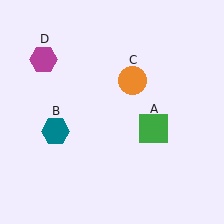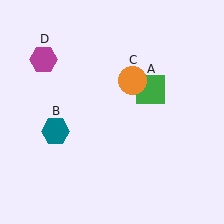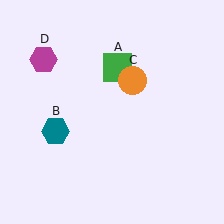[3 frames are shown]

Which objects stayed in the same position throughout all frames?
Teal hexagon (object B) and orange circle (object C) and magenta hexagon (object D) remained stationary.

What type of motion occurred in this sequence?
The green square (object A) rotated counterclockwise around the center of the scene.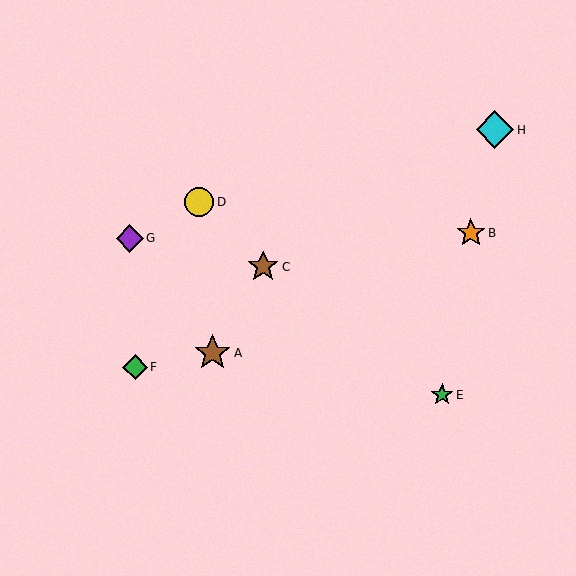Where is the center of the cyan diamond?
The center of the cyan diamond is at (495, 130).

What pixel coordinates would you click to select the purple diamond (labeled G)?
Click at (130, 238) to select the purple diamond G.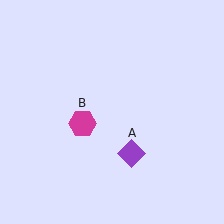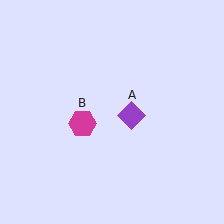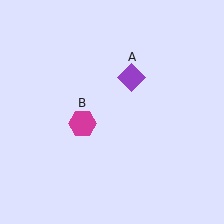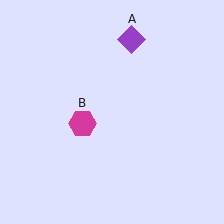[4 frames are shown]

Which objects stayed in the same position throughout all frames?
Magenta hexagon (object B) remained stationary.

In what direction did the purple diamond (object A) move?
The purple diamond (object A) moved up.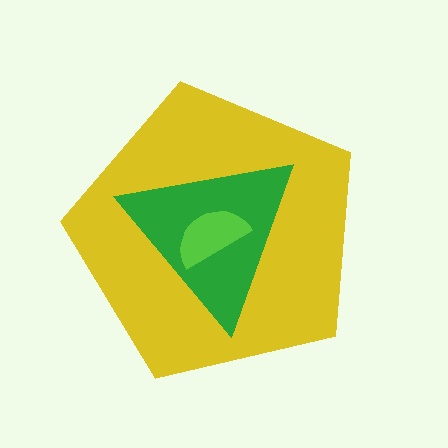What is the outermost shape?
The yellow pentagon.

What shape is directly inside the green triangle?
The lime semicircle.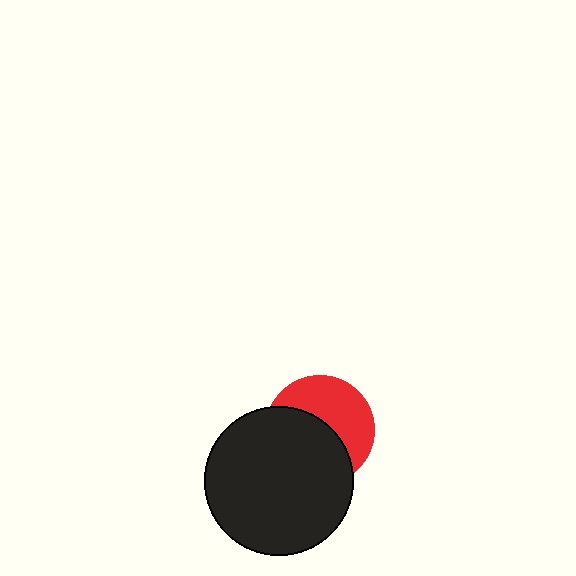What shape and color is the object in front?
The object in front is a black circle.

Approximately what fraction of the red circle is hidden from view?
Roughly 53% of the red circle is hidden behind the black circle.